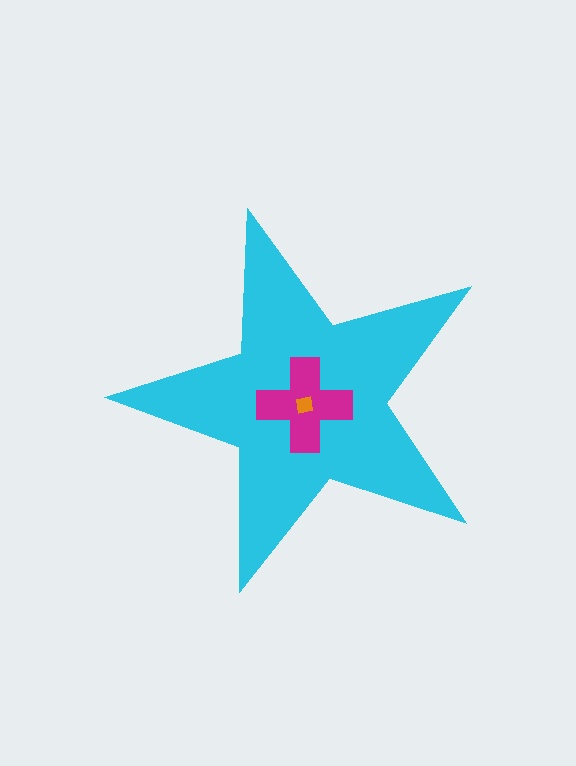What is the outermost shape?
The cyan star.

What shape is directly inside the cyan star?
The magenta cross.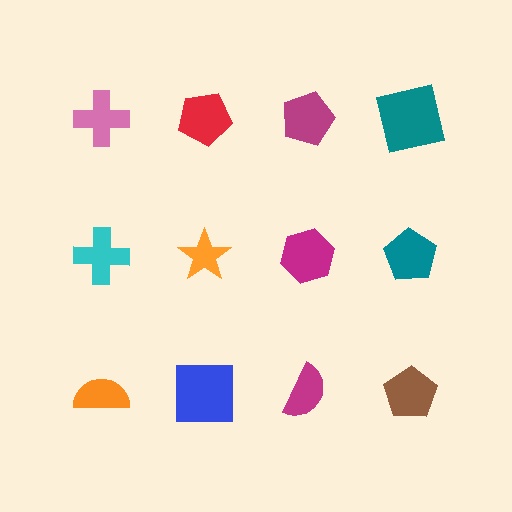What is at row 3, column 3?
A magenta semicircle.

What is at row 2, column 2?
An orange star.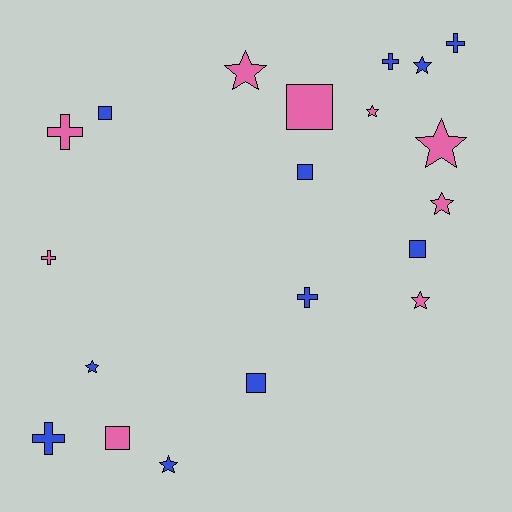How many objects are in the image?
There are 20 objects.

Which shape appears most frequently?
Star, with 8 objects.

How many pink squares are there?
There are 2 pink squares.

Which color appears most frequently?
Blue, with 11 objects.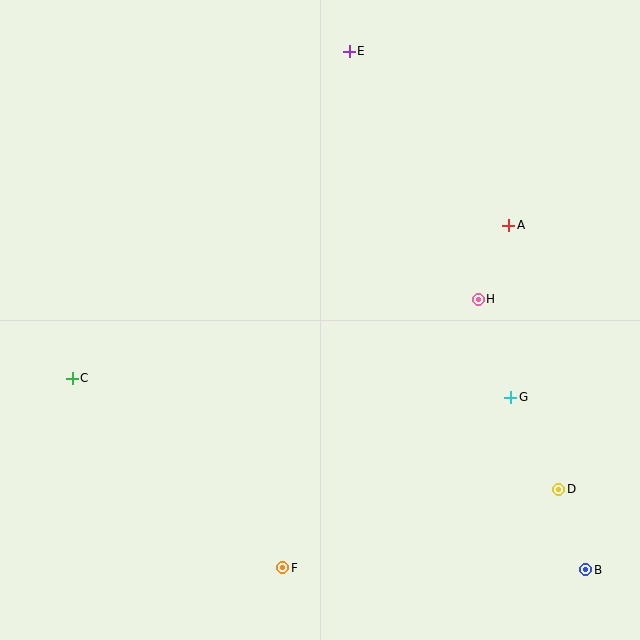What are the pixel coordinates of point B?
Point B is at (586, 570).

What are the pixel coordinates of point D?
Point D is at (559, 489).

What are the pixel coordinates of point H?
Point H is at (478, 299).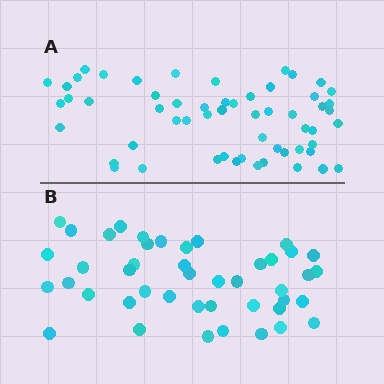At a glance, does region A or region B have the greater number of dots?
Region A (the top region) has more dots.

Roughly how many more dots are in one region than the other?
Region A has approximately 15 more dots than region B.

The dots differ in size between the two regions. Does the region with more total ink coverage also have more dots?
No. Region B has more total ink coverage because its dots are larger, but region A actually contains more individual dots. Total area can be misleading — the number of items is what matters here.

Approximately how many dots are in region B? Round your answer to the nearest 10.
About 40 dots. (The exact count is 44, which rounds to 40.)